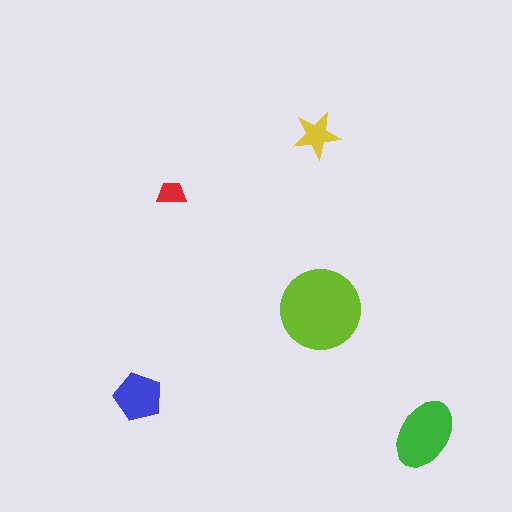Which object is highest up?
The yellow star is topmost.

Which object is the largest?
The lime circle.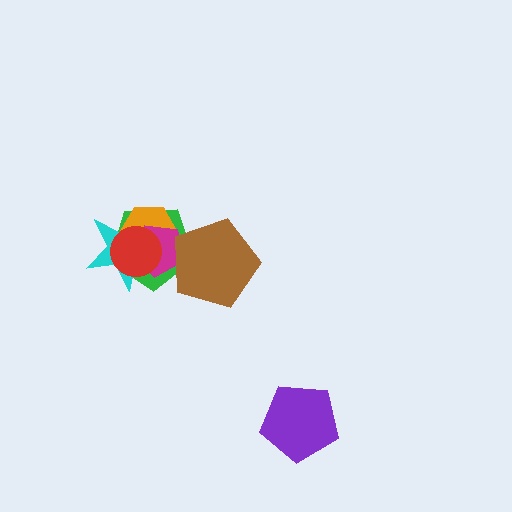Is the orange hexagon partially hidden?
Yes, it is partially covered by another shape.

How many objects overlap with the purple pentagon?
0 objects overlap with the purple pentagon.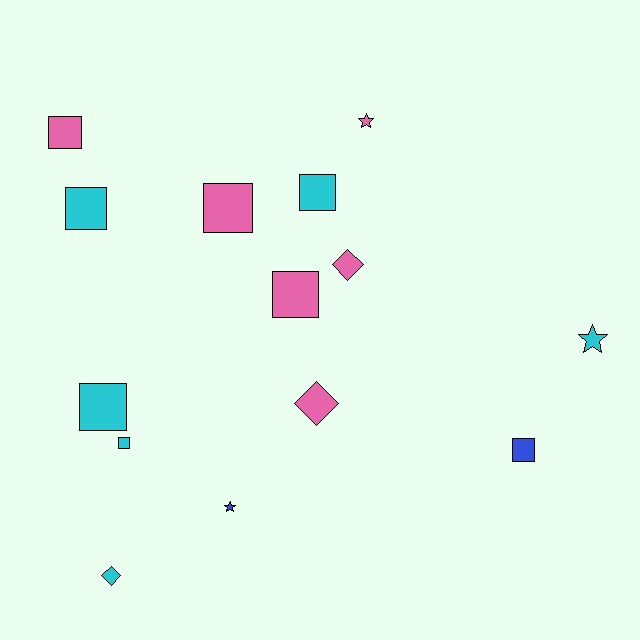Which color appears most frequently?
Cyan, with 6 objects.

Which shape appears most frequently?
Square, with 8 objects.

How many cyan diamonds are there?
There is 1 cyan diamond.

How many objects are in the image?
There are 14 objects.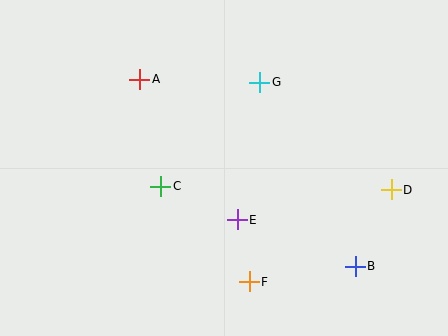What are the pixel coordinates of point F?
Point F is at (249, 282).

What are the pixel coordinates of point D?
Point D is at (391, 190).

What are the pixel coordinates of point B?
Point B is at (355, 266).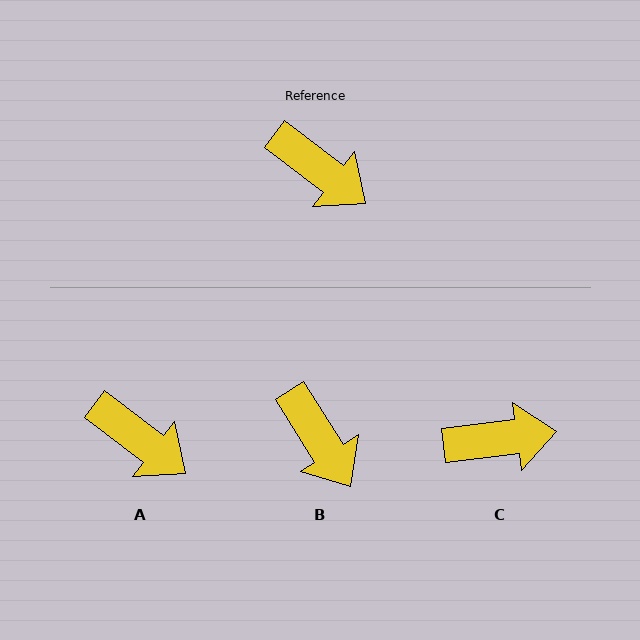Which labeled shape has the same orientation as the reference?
A.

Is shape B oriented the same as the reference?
No, it is off by about 20 degrees.